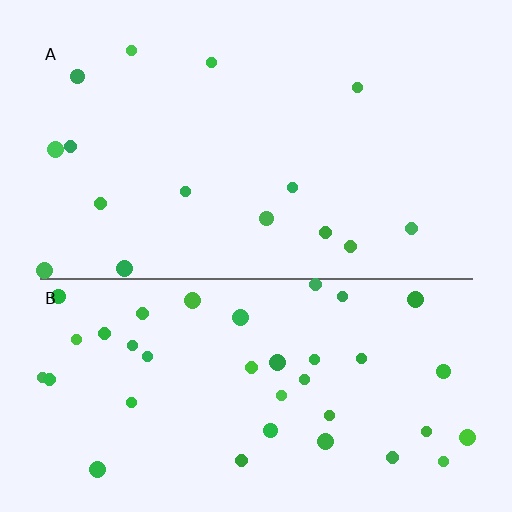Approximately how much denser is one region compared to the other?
Approximately 2.5× — region B over region A.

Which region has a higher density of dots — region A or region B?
B (the bottom).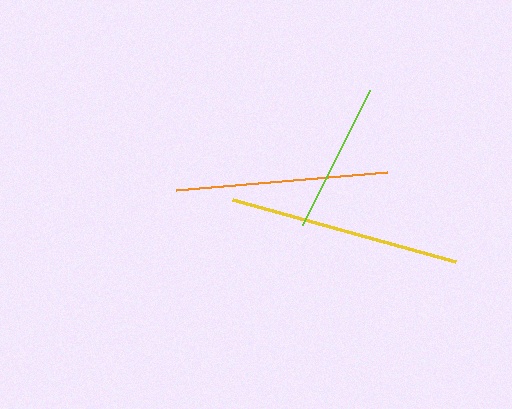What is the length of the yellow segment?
The yellow segment is approximately 232 pixels long.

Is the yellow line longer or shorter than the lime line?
The yellow line is longer than the lime line.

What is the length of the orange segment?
The orange segment is approximately 212 pixels long.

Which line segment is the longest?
The yellow line is the longest at approximately 232 pixels.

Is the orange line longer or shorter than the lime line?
The orange line is longer than the lime line.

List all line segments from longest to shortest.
From longest to shortest: yellow, orange, lime.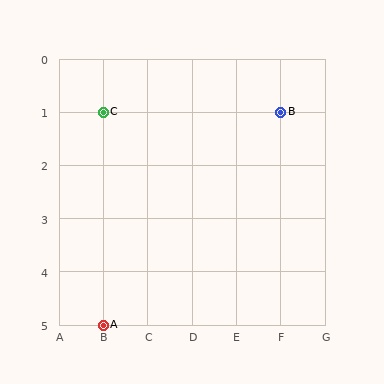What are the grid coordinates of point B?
Point B is at grid coordinates (F, 1).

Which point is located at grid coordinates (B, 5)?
Point A is at (B, 5).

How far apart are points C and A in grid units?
Points C and A are 4 rows apart.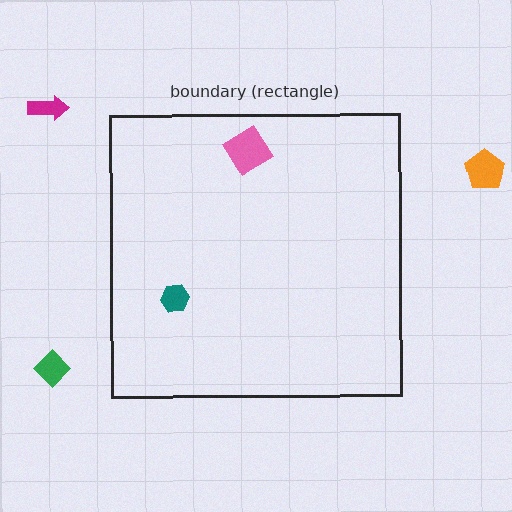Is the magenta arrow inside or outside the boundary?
Outside.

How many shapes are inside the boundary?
2 inside, 3 outside.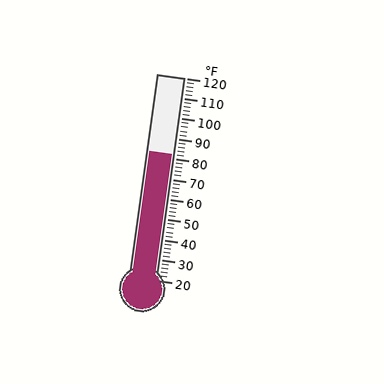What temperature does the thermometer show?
The thermometer shows approximately 82°F.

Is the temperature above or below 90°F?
The temperature is below 90°F.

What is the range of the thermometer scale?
The thermometer scale ranges from 20°F to 120°F.